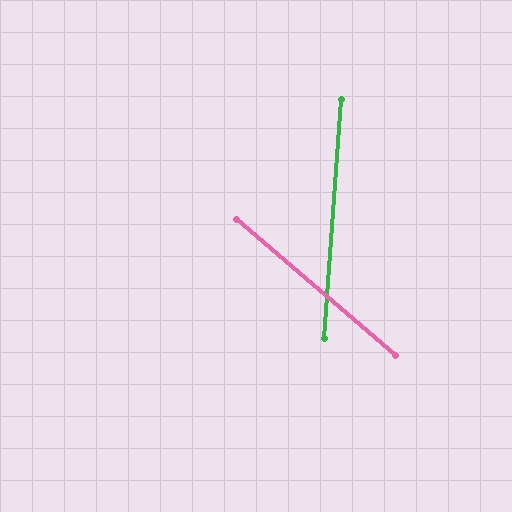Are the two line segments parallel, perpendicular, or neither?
Neither parallel nor perpendicular — they differ by about 54°.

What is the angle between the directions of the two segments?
Approximately 54 degrees.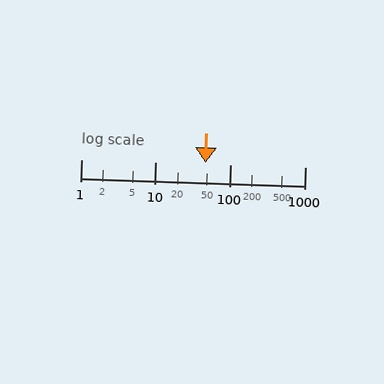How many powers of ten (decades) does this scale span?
The scale spans 3 decades, from 1 to 1000.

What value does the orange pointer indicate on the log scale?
The pointer indicates approximately 46.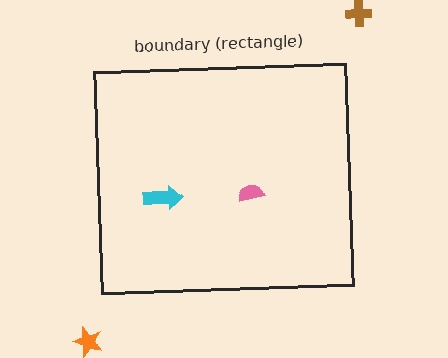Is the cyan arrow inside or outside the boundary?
Inside.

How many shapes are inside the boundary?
2 inside, 2 outside.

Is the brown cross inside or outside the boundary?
Outside.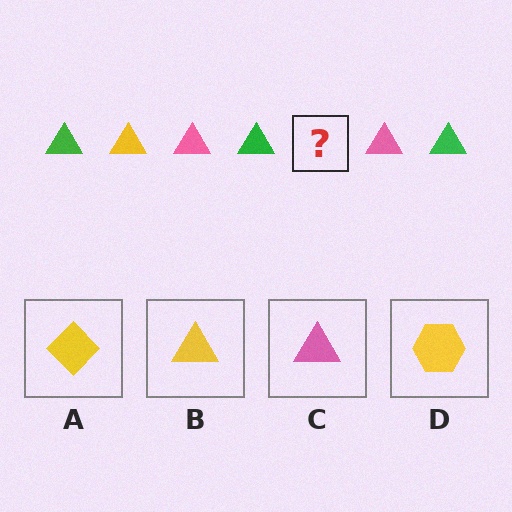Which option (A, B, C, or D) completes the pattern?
B.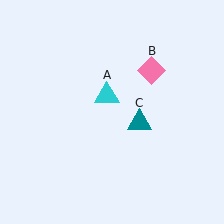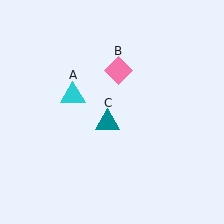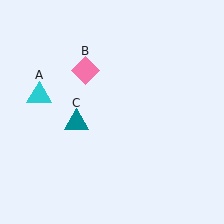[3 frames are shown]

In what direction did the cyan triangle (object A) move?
The cyan triangle (object A) moved left.